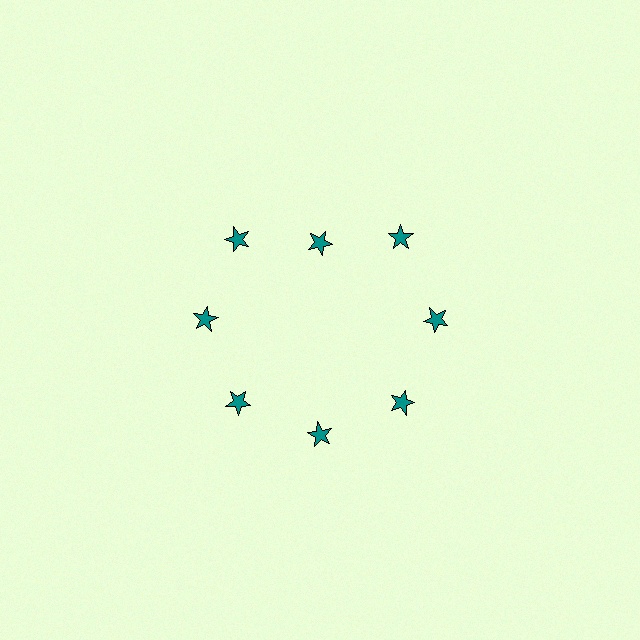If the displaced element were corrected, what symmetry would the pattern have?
It would have 8-fold rotational symmetry — the pattern would map onto itself every 45 degrees.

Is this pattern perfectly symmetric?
No. The 8 teal stars are arranged in a ring, but one element near the 12 o'clock position is pulled inward toward the center, breaking the 8-fold rotational symmetry.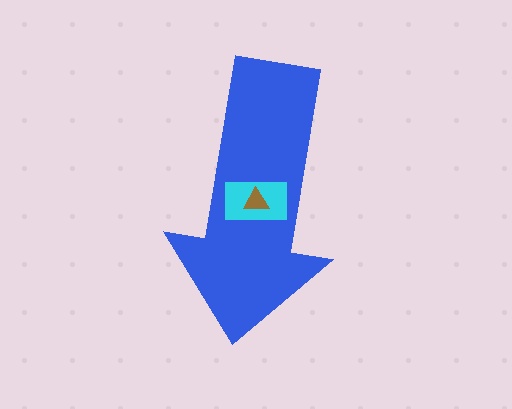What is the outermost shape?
The blue arrow.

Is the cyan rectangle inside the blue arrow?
Yes.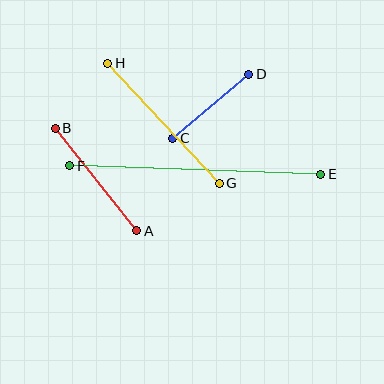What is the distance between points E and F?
The distance is approximately 251 pixels.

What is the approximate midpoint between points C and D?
The midpoint is at approximately (211, 106) pixels.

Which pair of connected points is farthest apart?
Points E and F are farthest apart.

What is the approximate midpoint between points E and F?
The midpoint is at approximately (195, 170) pixels.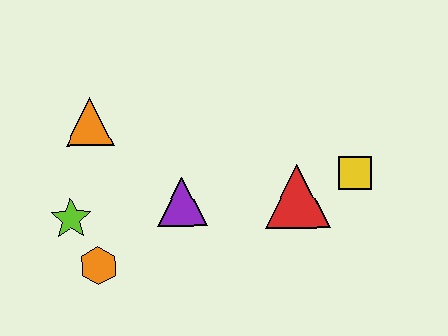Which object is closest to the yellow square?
The red triangle is closest to the yellow square.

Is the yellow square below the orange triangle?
Yes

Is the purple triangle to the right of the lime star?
Yes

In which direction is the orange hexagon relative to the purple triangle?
The orange hexagon is to the left of the purple triangle.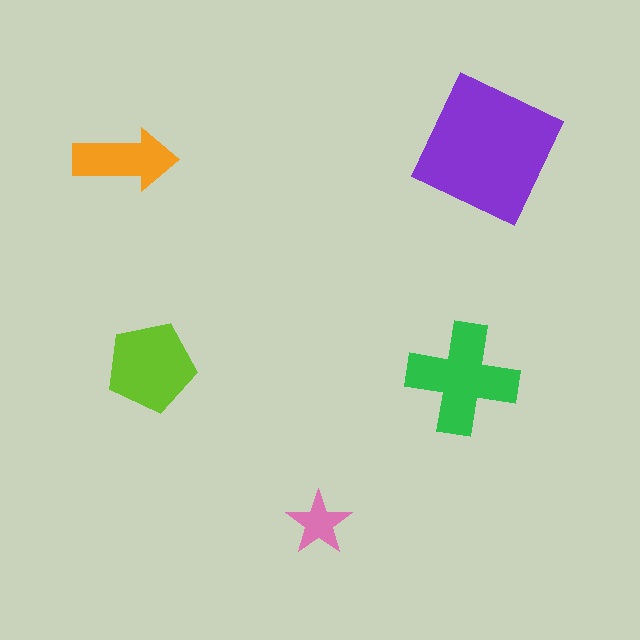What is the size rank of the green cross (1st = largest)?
2nd.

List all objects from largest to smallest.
The purple square, the green cross, the lime pentagon, the orange arrow, the pink star.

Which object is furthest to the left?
The orange arrow is leftmost.